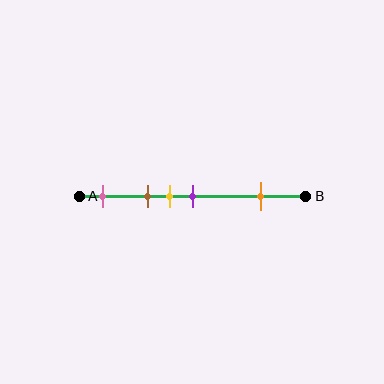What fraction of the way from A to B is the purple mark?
The purple mark is approximately 50% (0.5) of the way from A to B.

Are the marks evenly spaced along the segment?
No, the marks are not evenly spaced.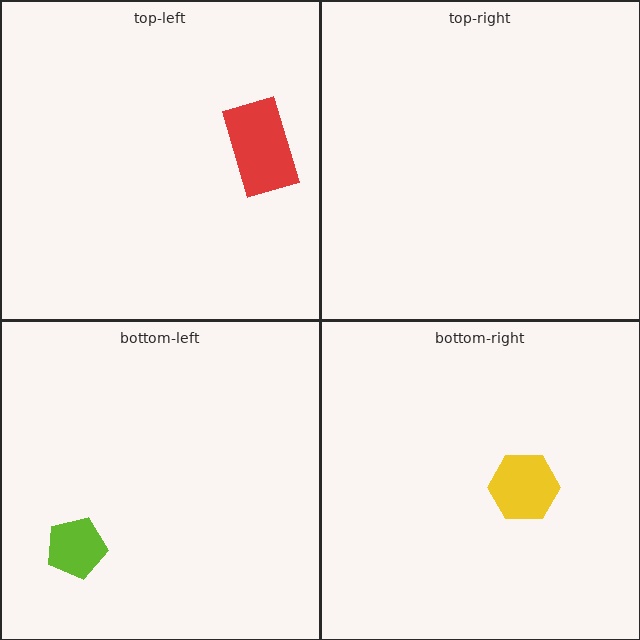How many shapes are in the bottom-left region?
1.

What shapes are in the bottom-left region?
The lime pentagon.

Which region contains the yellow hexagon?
The bottom-right region.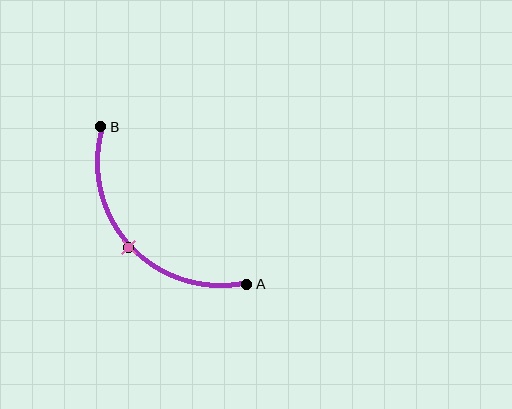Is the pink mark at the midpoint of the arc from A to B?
Yes. The pink mark lies on the arc at equal arc-length from both A and B — it is the arc midpoint.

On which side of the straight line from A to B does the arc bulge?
The arc bulges below and to the left of the straight line connecting A and B.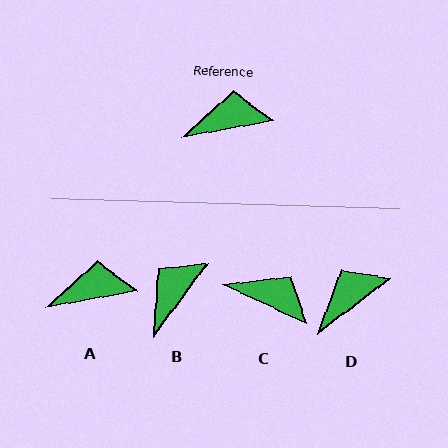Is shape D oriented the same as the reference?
No, it is off by about 28 degrees.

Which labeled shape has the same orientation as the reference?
A.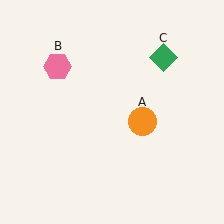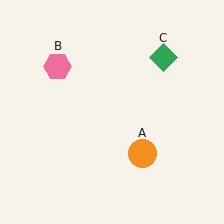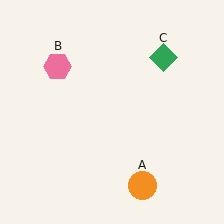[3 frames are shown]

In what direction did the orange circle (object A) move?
The orange circle (object A) moved down.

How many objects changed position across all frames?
1 object changed position: orange circle (object A).